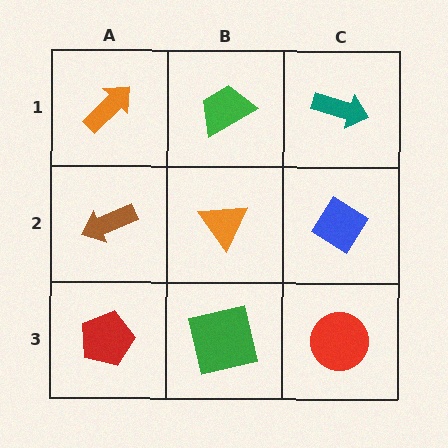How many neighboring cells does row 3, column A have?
2.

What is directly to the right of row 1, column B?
A teal arrow.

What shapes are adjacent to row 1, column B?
An orange triangle (row 2, column B), an orange arrow (row 1, column A), a teal arrow (row 1, column C).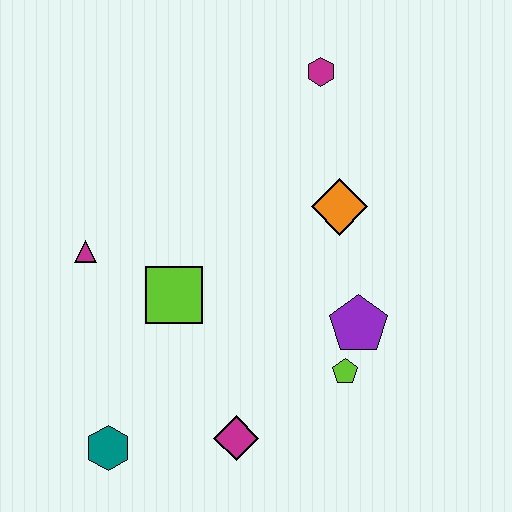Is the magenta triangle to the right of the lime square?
No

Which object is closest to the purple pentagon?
The lime pentagon is closest to the purple pentagon.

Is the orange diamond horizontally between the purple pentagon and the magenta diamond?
Yes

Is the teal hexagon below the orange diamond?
Yes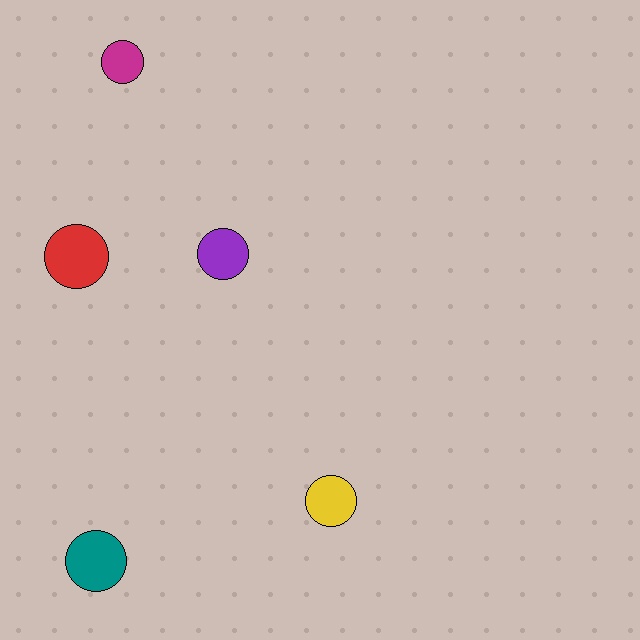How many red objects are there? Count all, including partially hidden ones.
There is 1 red object.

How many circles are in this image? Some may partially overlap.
There are 5 circles.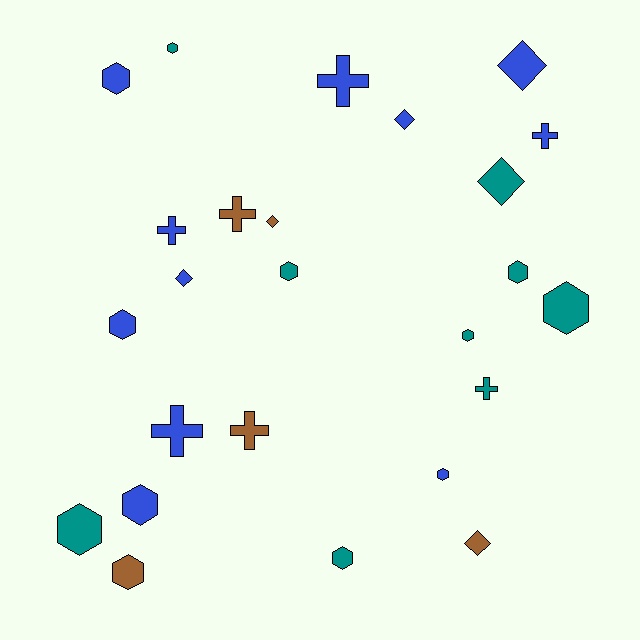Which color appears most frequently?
Blue, with 11 objects.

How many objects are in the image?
There are 25 objects.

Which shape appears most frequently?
Hexagon, with 12 objects.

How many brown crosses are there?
There are 2 brown crosses.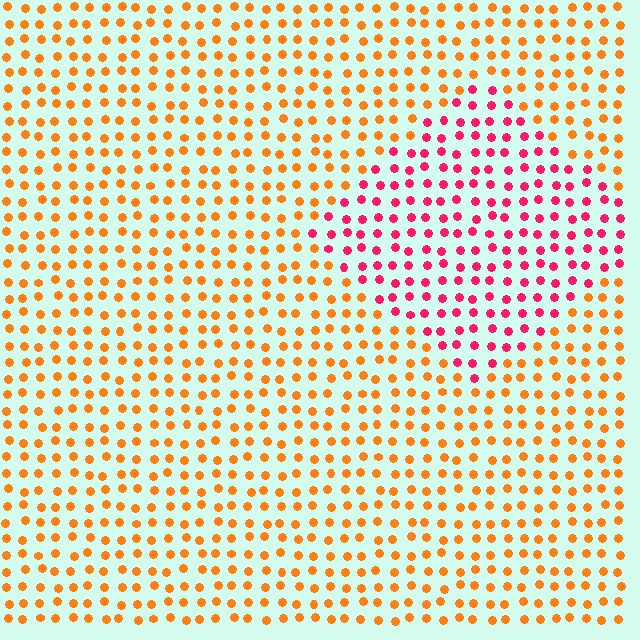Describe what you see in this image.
The image is filled with small orange elements in a uniform arrangement. A diamond-shaped region is visible where the elements are tinted to a slightly different hue, forming a subtle color boundary.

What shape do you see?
I see a diamond.